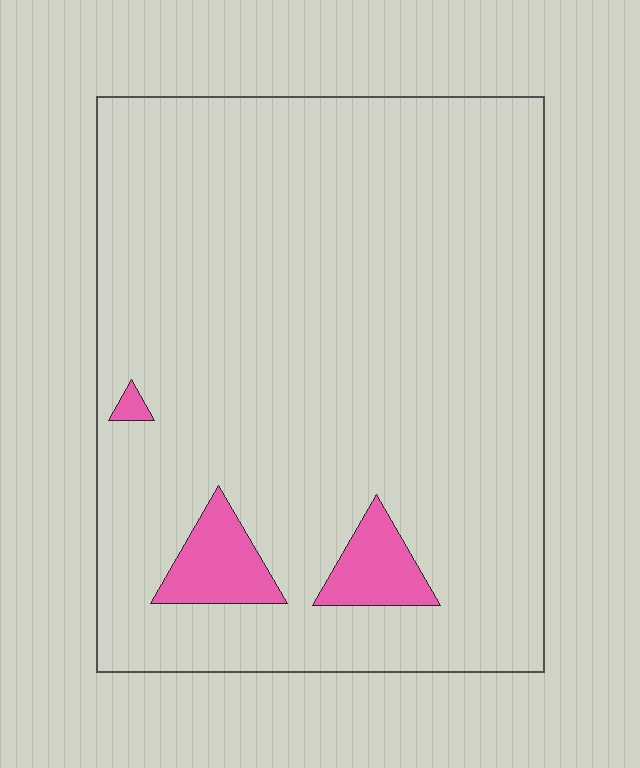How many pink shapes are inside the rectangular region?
3.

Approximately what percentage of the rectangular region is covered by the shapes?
Approximately 5%.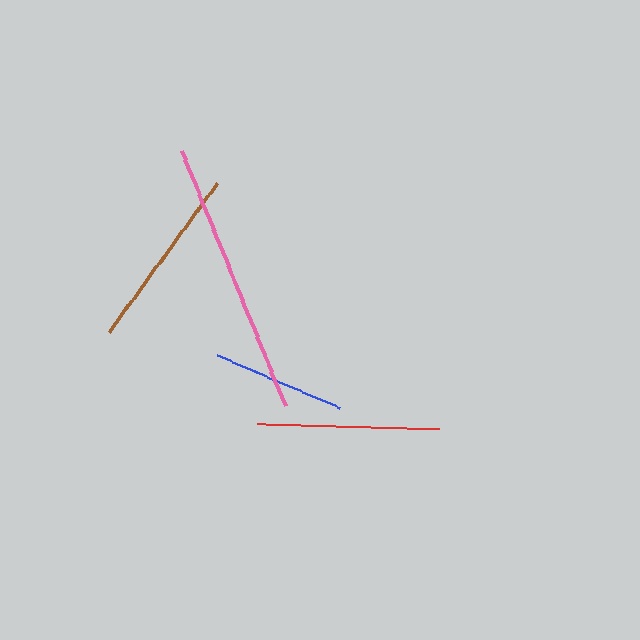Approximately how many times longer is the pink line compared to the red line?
The pink line is approximately 1.5 times the length of the red line.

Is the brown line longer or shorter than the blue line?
The brown line is longer than the blue line.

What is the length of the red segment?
The red segment is approximately 182 pixels long.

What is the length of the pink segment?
The pink segment is approximately 275 pixels long.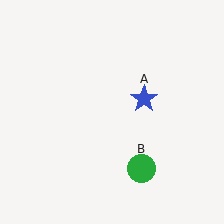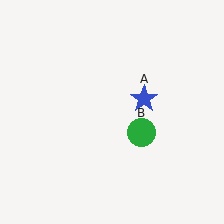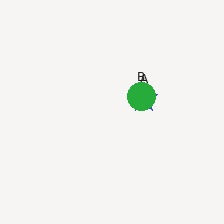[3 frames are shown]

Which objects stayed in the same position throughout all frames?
Blue star (object A) remained stationary.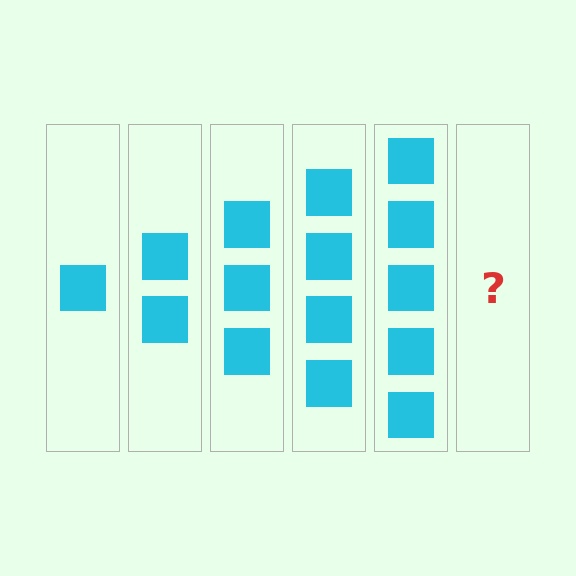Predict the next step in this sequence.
The next step is 6 squares.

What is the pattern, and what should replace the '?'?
The pattern is that each step adds one more square. The '?' should be 6 squares.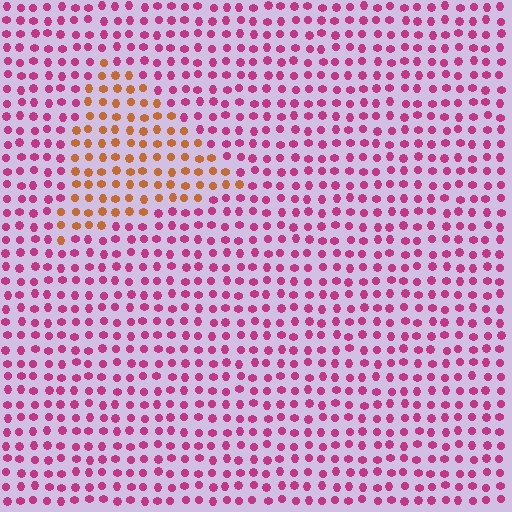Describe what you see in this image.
The image is filled with small magenta elements in a uniform arrangement. A triangle-shaped region is visible where the elements are tinted to a slightly different hue, forming a subtle color boundary.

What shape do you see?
I see a triangle.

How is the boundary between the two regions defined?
The boundary is defined purely by a slight shift in hue (about 58 degrees). Spacing, size, and orientation are identical on both sides.